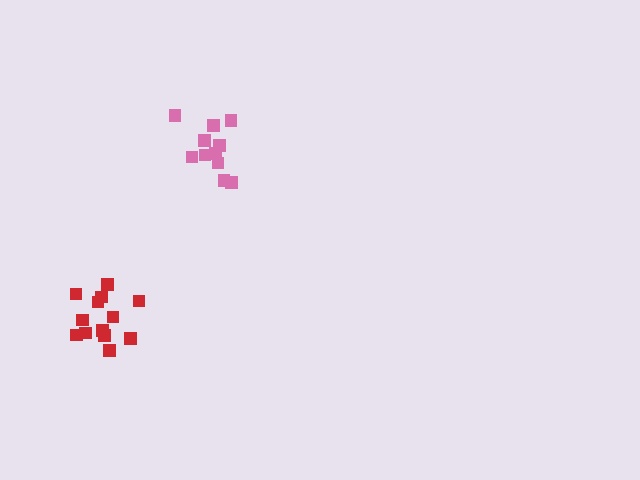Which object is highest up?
The pink cluster is topmost.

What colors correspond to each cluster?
The clusters are colored: pink, red.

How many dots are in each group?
Group 1: 11 dots, Group 2: 13 dots (24 total).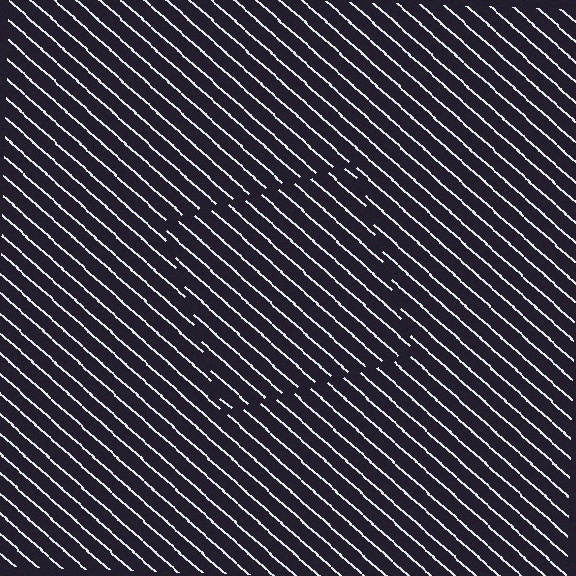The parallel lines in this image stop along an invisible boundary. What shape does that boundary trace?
An illusory square. The interior of the shape contains the same grating, shifted by half a period — the contour is defined by the phase discontinuity where line-ends from the inner and outer gratings abut.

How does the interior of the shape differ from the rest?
The interior of the shape contains the same grating, shifted by half a period — the contour is defined by the phase discontinuity where line-ends from the inner and outer gratings abut.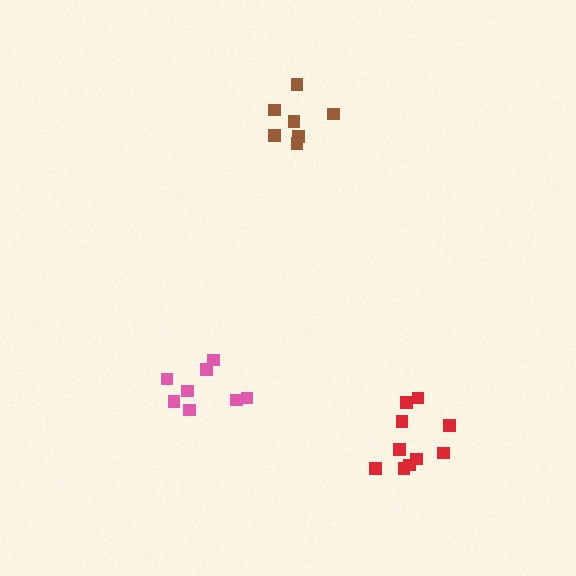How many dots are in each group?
Group 1: 7 dots, Group 2: 10 dots, Group 3: 8 dots (25 total).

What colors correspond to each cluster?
The clusters are colored: brown, red, pink.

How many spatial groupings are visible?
There are 3 spatial groupings.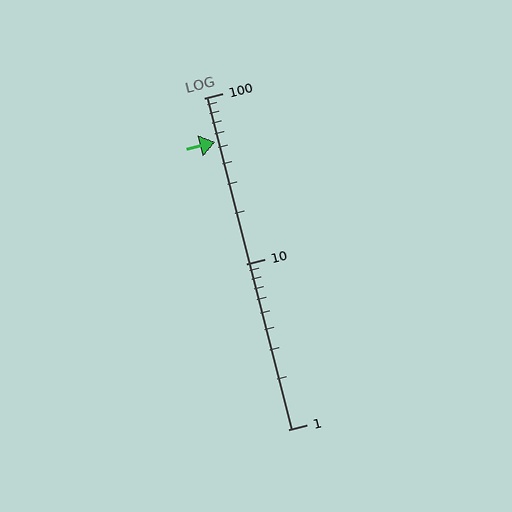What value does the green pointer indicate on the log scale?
The pointer indicates approximately 54.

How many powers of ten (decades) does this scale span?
The scale spans 2 decades, from 1 to 100.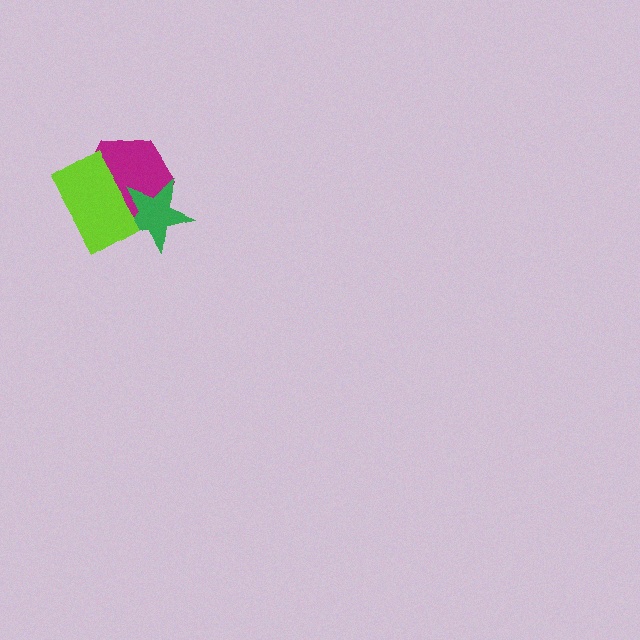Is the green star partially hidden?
Yes, it is partially covered by another shape.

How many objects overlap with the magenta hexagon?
2 objects overlap with the magenta hexagon.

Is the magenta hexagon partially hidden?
Yes, it is partially covered by another shape.